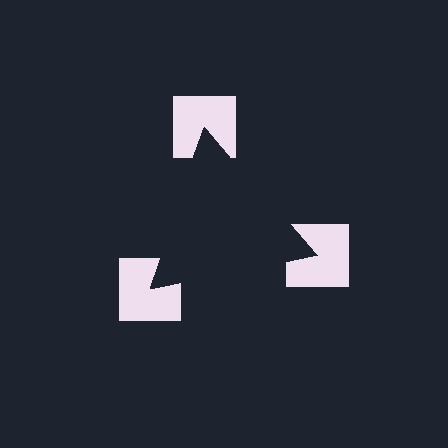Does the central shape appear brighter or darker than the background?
It typically appears slightly darker than the background, even though no actual brightness change is drawn.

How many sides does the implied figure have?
3 sides.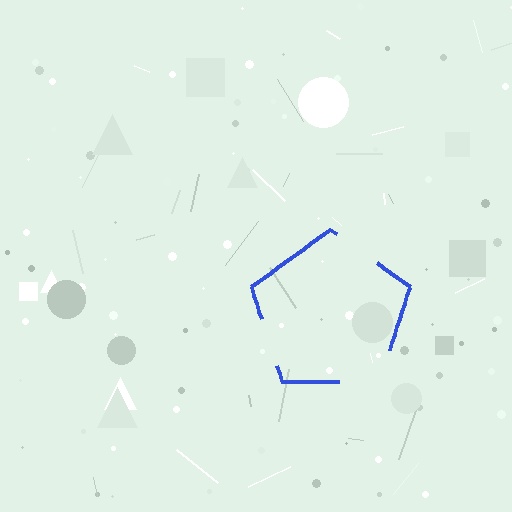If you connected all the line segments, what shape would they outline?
They would outline a pentagon.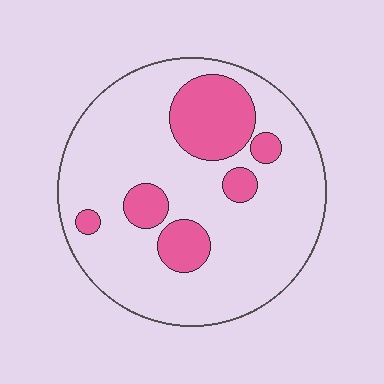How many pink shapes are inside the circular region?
6.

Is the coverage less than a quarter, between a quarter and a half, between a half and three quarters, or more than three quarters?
Less than a quarter.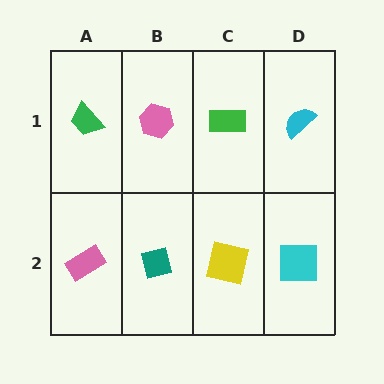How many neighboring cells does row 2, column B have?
3.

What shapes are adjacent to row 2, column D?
A cyan semicircle (row 1, column D), a yellow square (row 2, column C).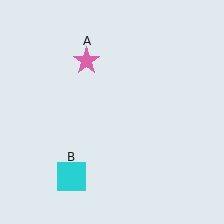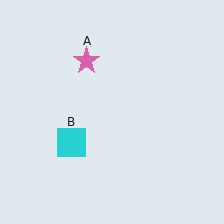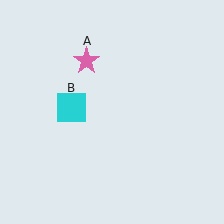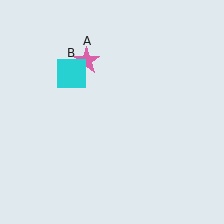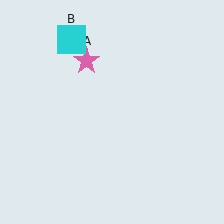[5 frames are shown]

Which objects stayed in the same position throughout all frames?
Pink star (object A) remained stationary.